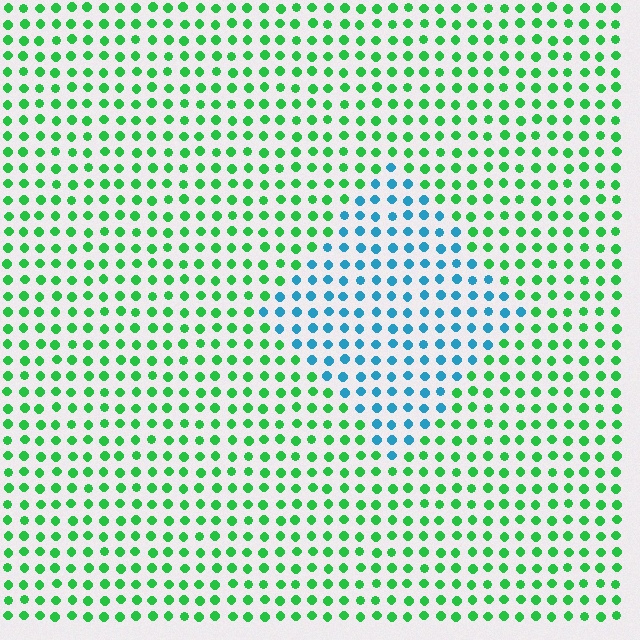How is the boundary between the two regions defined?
The boundary is defined purely by a slight shift in hue (about 64 degrees). Spacing, size, and orientation are identical on both sides.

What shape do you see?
I see a diamond.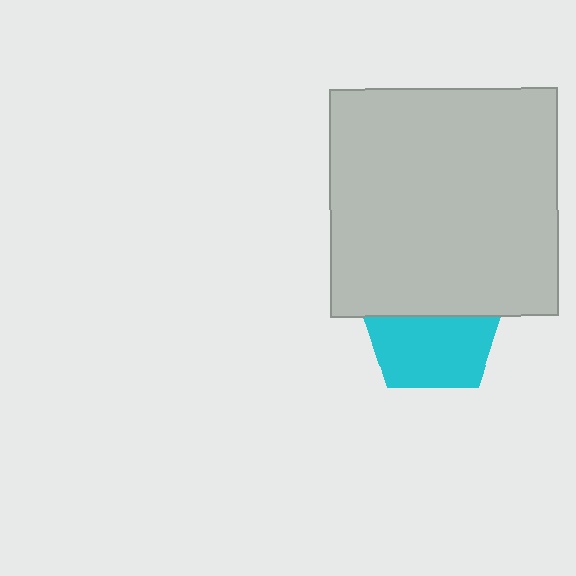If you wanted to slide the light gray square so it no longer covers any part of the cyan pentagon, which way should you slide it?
Slide it up — that is the most direct way to separate the two shapes.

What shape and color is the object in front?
The object in front is a light gray square.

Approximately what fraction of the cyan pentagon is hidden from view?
Roughly 43% of the cyan pentagon is hidden behind the light gray square.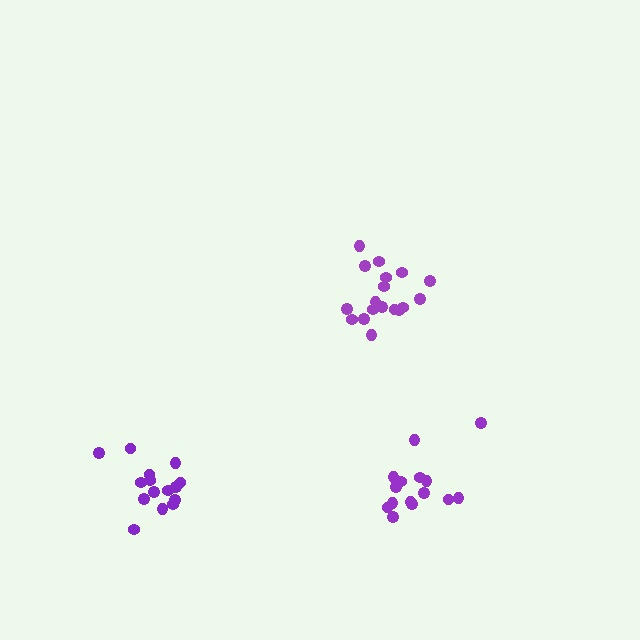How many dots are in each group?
Group 1: 15 dots, Group 2: 18 dots, Group 3: 15 dots (48 total).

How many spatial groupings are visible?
There are 3 spatial groupings.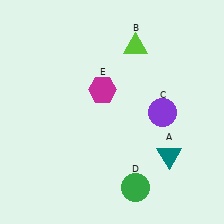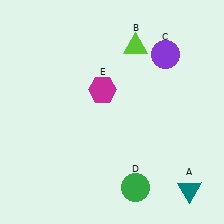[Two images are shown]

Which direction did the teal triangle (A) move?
The teal triangle (A) moved down.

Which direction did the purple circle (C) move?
The purple circle (C) moved up.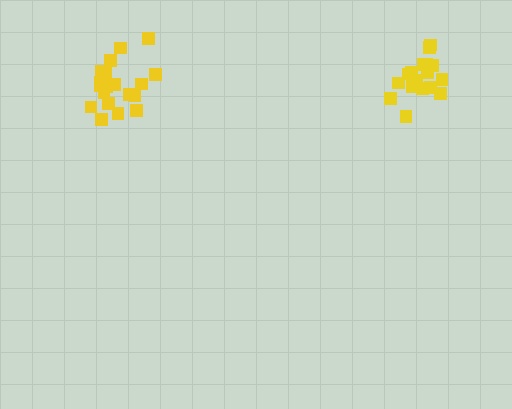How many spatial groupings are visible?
There are 2 spatial groupings.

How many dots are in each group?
Group 1: 19 dots, Group 2: 18 dots (37 total).